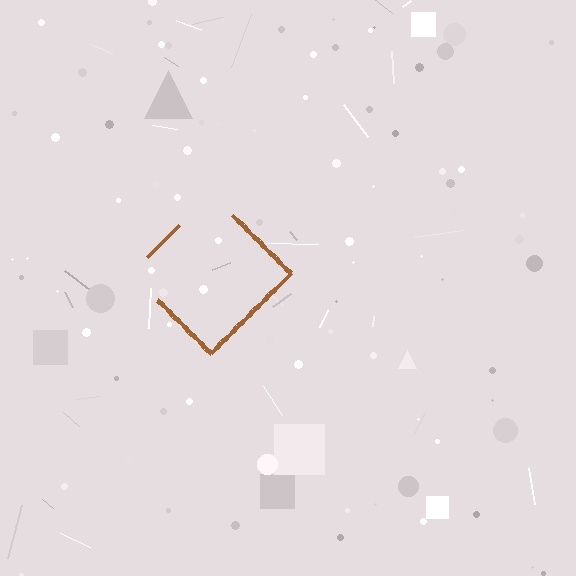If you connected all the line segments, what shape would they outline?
They would outline a diamond.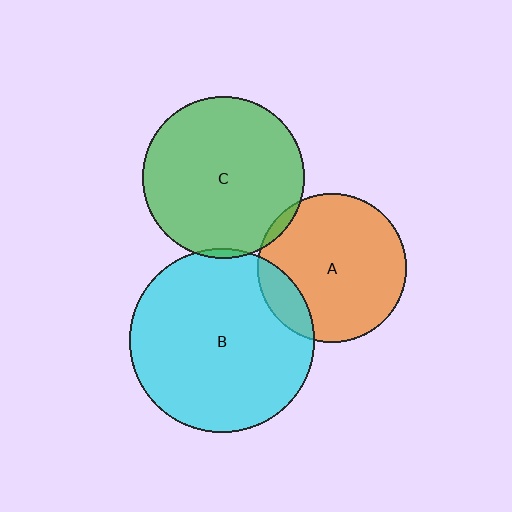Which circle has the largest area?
Circle B (cyan).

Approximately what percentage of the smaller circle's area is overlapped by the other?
Approximately 5%.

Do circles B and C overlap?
Yes.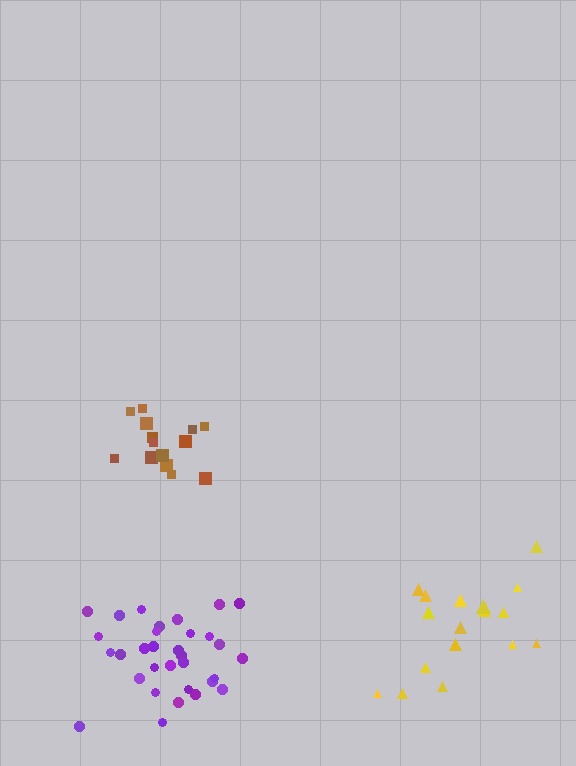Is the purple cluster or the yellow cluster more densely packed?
Purple.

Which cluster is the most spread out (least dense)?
Yellow.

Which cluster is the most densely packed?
Brown.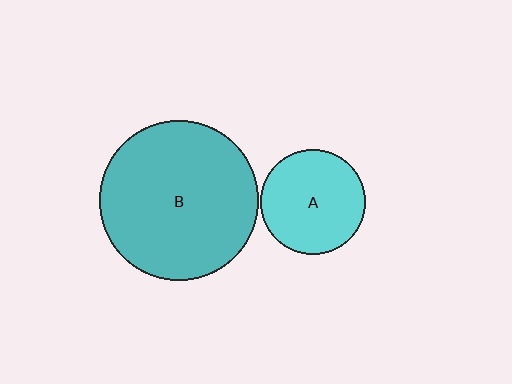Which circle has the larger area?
Circle B (teal).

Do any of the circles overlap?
No, none of the circles overlap.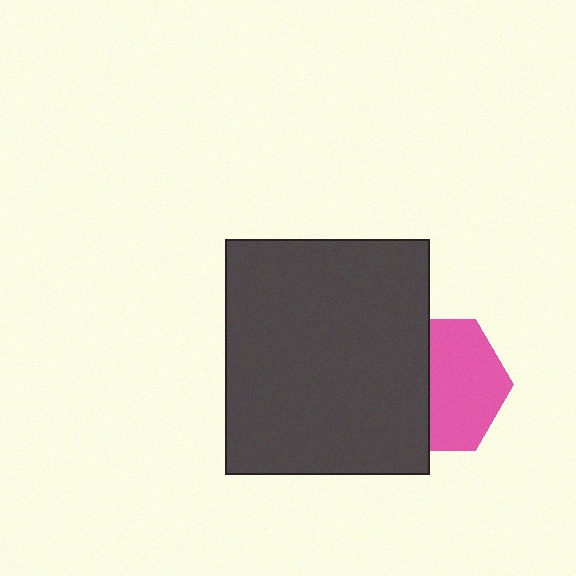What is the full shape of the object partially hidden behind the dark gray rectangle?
The partially hidden object is a pink hexagon.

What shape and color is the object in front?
The object in front is a dark gray rectangle.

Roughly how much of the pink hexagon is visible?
About half of it is visible (roughly 57%).